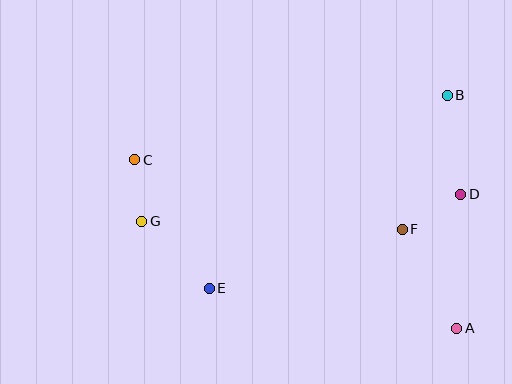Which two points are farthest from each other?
Points A and C are farthest from each other.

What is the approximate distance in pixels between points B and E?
The distance between B and E is approximately 307 pixels.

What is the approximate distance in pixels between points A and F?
The distance between A and F is approximately 113 pixels.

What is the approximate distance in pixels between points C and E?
The distance between C and E is approximately 149 pixels.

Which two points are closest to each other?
Points C and G are closest to each other.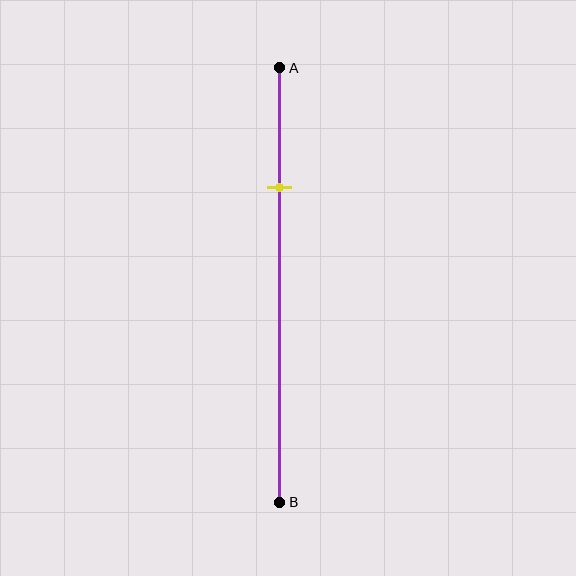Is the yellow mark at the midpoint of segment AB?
No, the mark is at about 30% from A, not at the 50% midpoint.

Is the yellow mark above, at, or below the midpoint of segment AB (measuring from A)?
The yellow mark is above the midpoint of segment AB.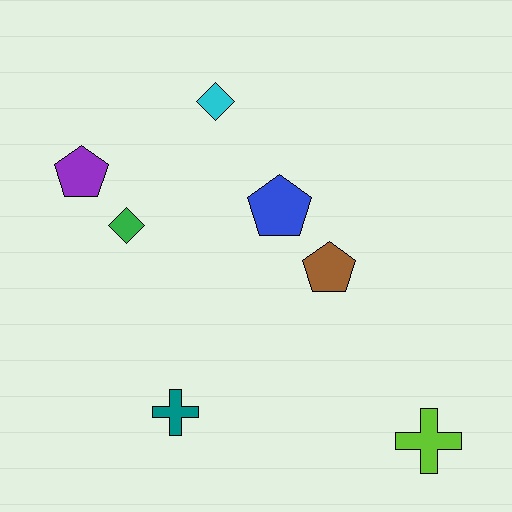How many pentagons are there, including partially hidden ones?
There are 3 pentagons.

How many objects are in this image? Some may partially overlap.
There are 7 objects.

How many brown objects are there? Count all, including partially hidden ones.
There is 1 brown object.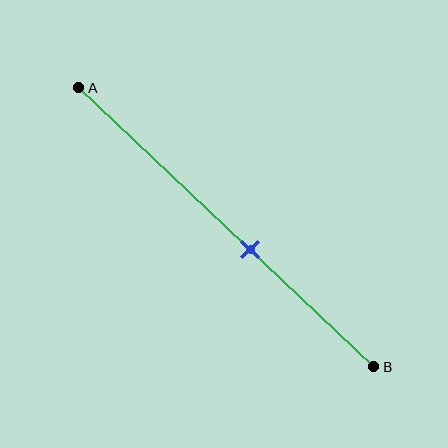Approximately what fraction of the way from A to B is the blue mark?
The blue mark is approximately 60% of the way from A to B.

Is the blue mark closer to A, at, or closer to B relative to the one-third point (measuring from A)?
The blue mark is closer to point B than the one-third point of segment AB.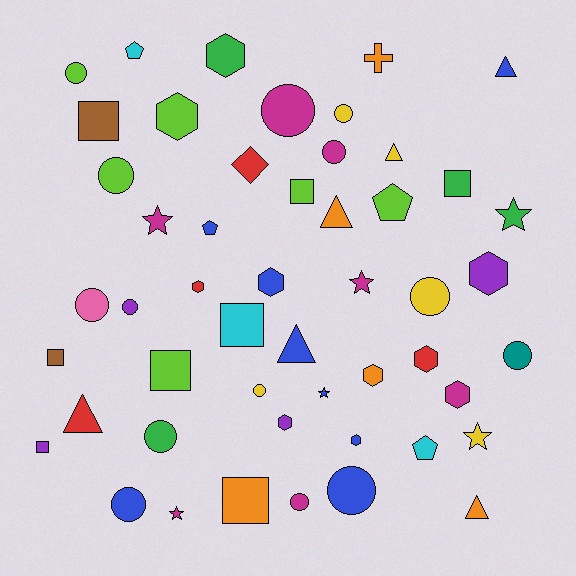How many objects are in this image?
There are 50 objects.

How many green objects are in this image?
There are 4 green objects.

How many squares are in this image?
There are 8 squares.